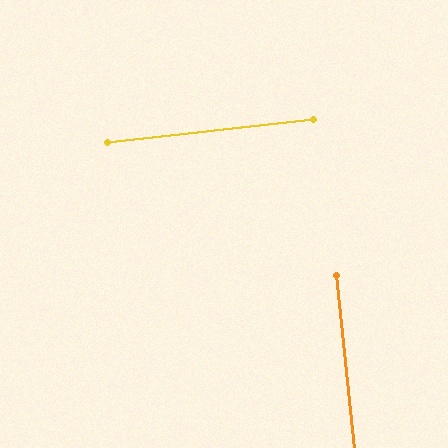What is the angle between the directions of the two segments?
Approximately 90 degrees.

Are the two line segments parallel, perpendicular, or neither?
Perpendicular — they meet at approximately 90°.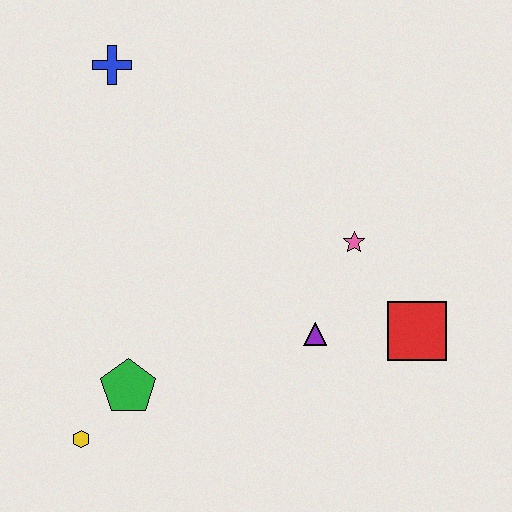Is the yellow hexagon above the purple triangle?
No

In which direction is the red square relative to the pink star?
The red square is below the pink star.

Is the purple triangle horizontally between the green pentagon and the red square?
Yes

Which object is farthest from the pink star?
The yellow hexagon is farthest from the pink star.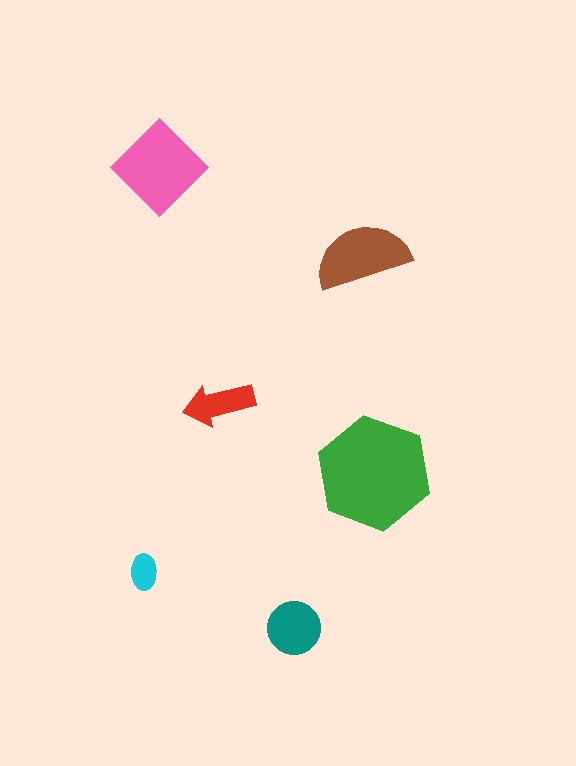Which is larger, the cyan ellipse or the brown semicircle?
The brown semicircle.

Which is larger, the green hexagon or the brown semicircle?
The green hexagon.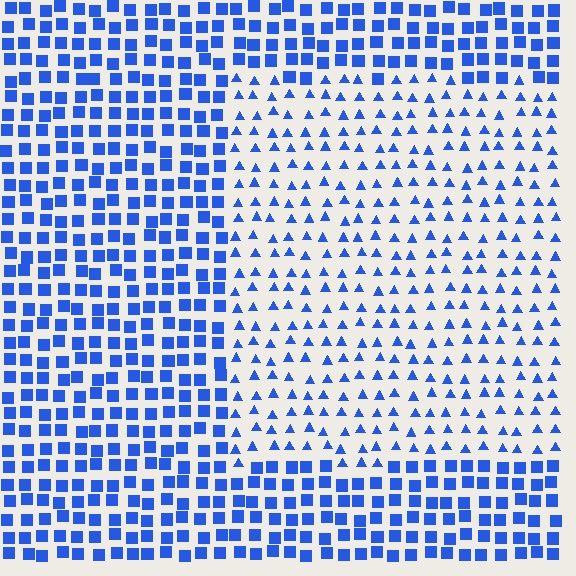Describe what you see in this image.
The image is filled with small blue elements arranged in a uniform grid. A rectangle-shaped region contains triangles, while the surrounding area contains squares. The boundary is defined purely by the change in element shape.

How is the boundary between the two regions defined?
The boundary is defined by a change in element shape: triangles inside vs. squares outside. All elements share the same color and spacing.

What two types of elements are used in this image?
The image uses triangles inside the rectangle region and squares outside it.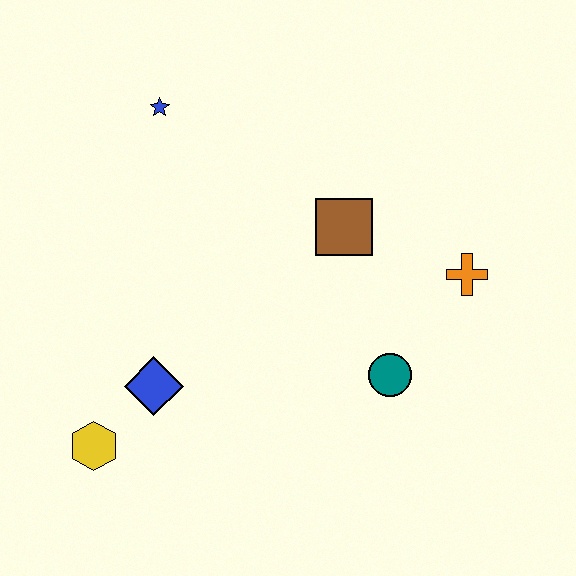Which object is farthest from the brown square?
The yellow hexagon is farthest from the brown square.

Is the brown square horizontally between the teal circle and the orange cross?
No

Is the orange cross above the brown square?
No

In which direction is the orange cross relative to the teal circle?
The orange cross is above the teal circle.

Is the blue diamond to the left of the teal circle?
Yes